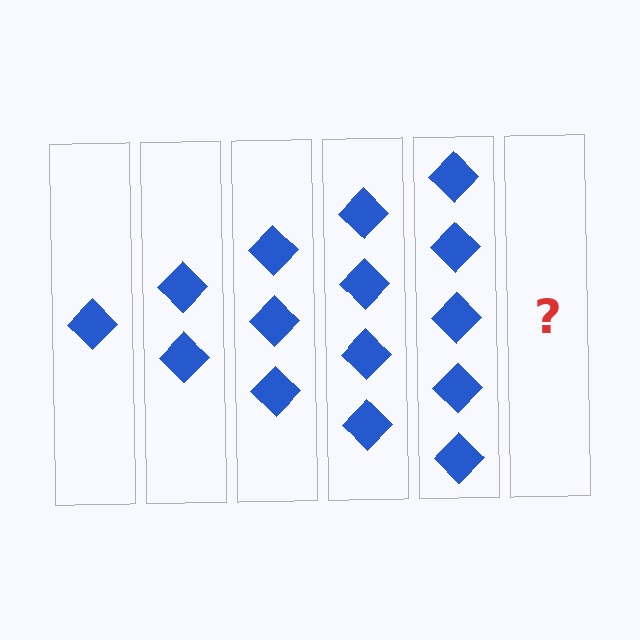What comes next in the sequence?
The next element should be 6 diamonds.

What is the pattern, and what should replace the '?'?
The pattern is that each step adds one more diamond. The '?' should be 6 diamonds.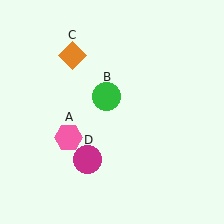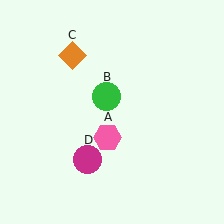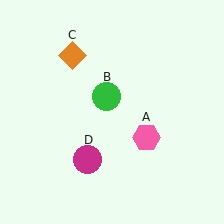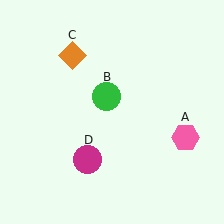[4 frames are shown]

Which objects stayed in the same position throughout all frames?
Green circle (object B) and orange diamond (object C) and magenta circle (object D) remained stationary.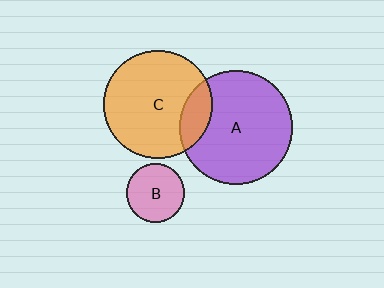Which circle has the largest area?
Circle A (purple).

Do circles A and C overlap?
Yes.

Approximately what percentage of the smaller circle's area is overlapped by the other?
Approximately 15%.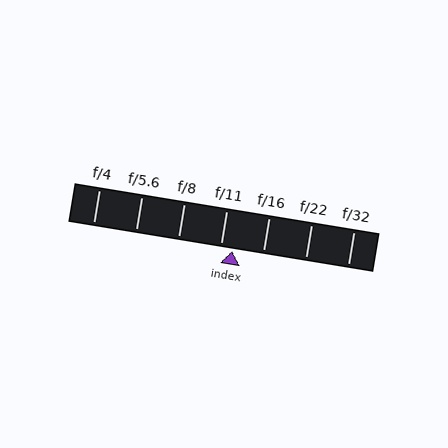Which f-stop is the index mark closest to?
The index mark is closest to f/11.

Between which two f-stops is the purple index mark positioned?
The index mark is between f/11 and f/16.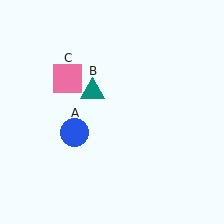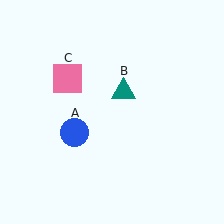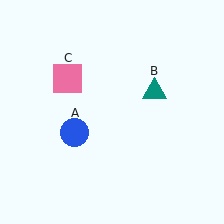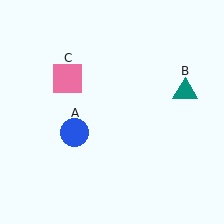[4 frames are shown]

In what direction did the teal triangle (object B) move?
The teal triangle (object B) moved right.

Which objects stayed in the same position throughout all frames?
Blue circle (object A) and pink square (object C) remained stationary.